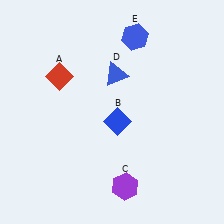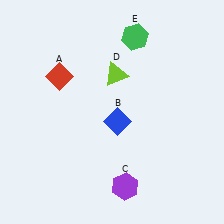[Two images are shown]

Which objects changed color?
D changed from blue to lime. E changed from blue to green.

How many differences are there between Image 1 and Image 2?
There are 2 differences between the two images.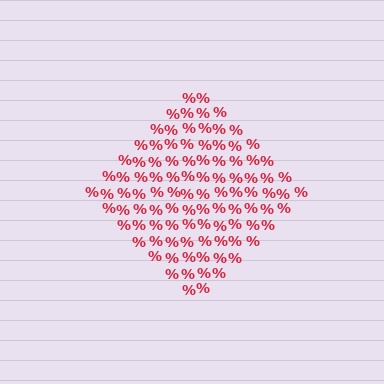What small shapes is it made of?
It is made of small percent signs.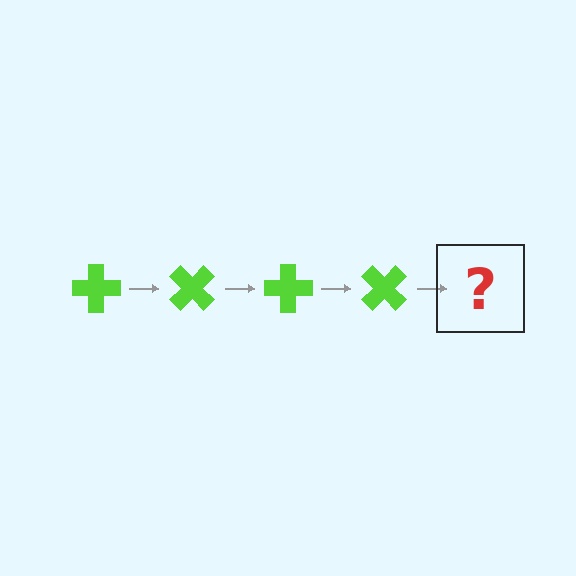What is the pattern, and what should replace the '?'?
The pattern is that the cross rotates 45 degrees each step. The '?' should be a lime cross rotated 180 degrees.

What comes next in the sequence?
The next element should be a lime cross rotated 180 degrees.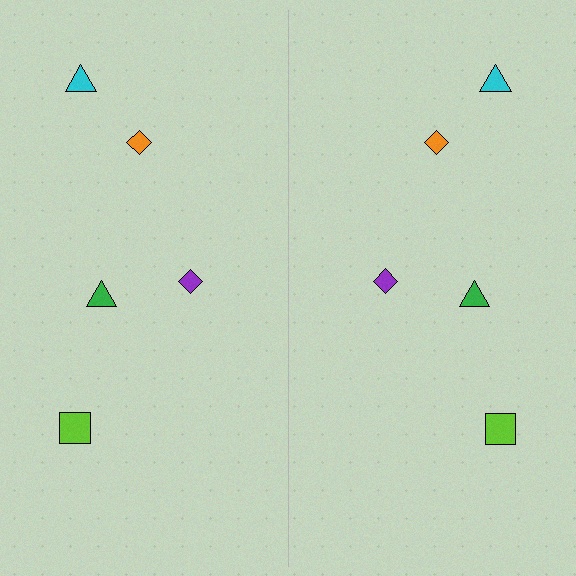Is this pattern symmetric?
Yes, this pattern has bilateral (reflection) symmetry.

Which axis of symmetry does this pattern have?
The pattern has a vertical axis of symmetry running through the center of the image.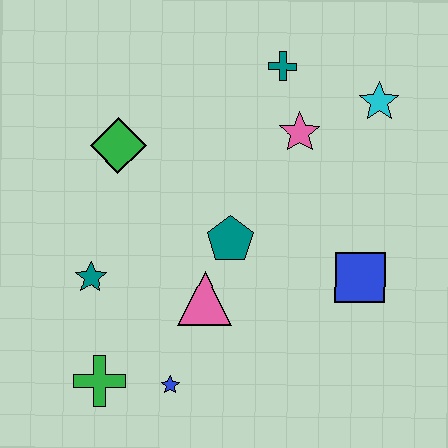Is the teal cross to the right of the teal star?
Yes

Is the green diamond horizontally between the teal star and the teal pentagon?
Yes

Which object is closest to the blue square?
The teal pentagon is closest to the blue square.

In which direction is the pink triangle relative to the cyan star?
The pink triangle is below the cyan star.